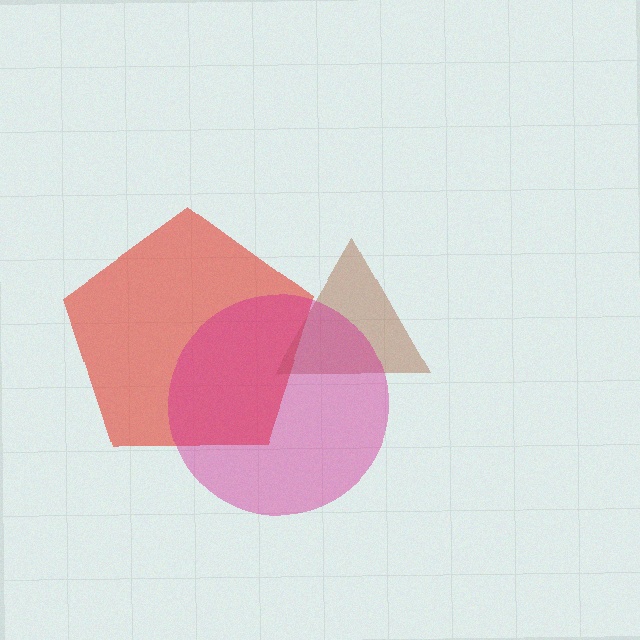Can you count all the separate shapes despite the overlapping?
Yes, there are 3 separate shapes.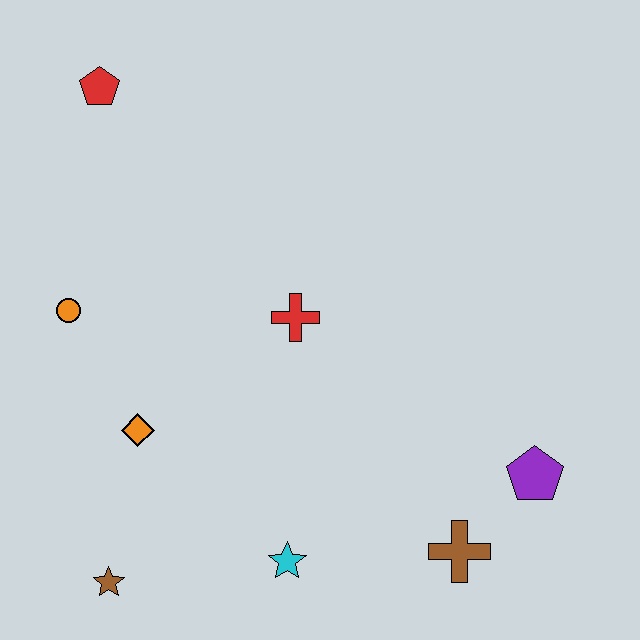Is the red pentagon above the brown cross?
Yes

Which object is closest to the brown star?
The orange diamond is closest to the brown star.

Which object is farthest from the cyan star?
The red pentagon is farthest from the cyan star.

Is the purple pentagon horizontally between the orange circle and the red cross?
No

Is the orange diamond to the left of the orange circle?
No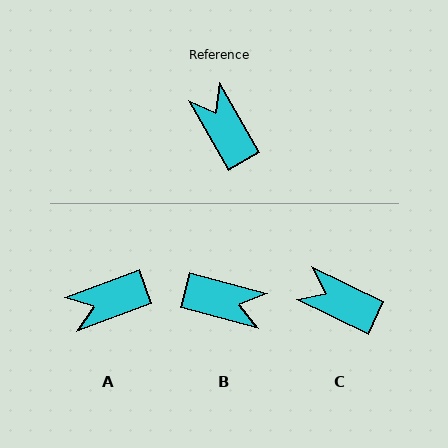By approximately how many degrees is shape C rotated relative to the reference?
Approximately 34 degrees counter-clockwise.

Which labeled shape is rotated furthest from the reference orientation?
B, about 135 degrees away.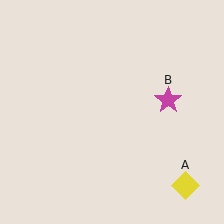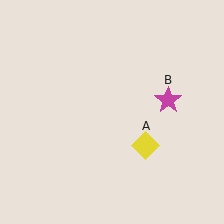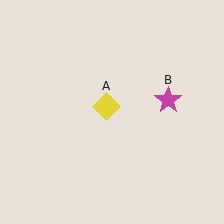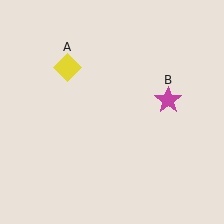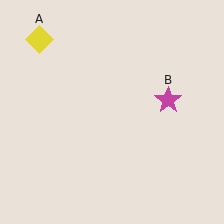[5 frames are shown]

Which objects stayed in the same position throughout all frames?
Magenta star (object B) remained stationary.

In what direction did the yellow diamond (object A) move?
The yellow diamond (object A) moved up and to the left.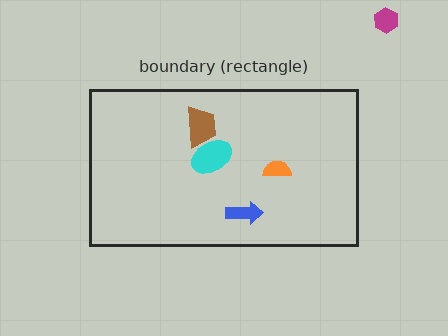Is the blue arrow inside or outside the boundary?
Inside.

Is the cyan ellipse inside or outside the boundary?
Inside.